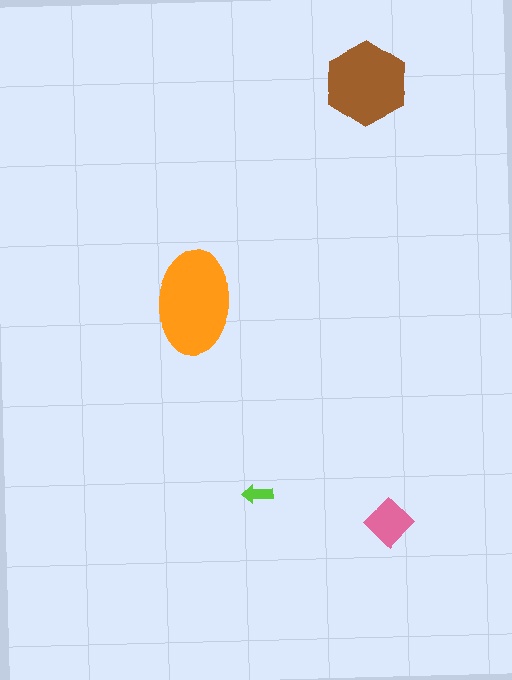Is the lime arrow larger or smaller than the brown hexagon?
Smaller.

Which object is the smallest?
The lime arrow.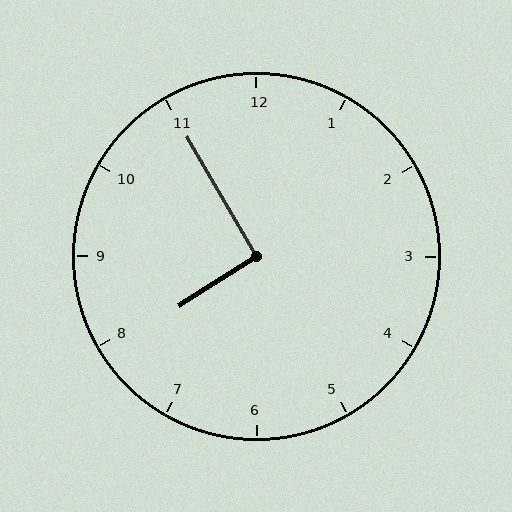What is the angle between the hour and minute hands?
Approximately 92 degrees.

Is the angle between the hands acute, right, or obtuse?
It is right.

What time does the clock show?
7:55.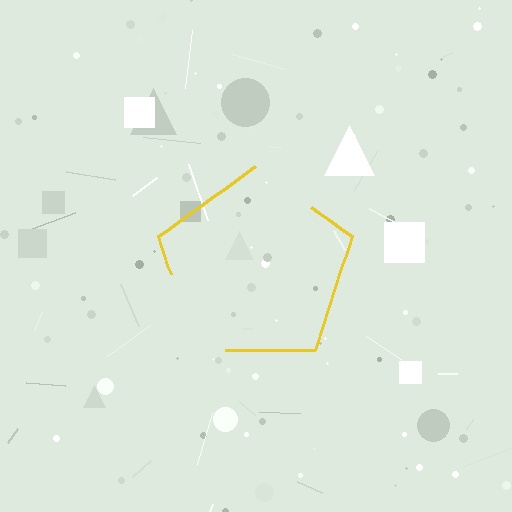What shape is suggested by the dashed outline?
The dashed outline suggests a pentagon.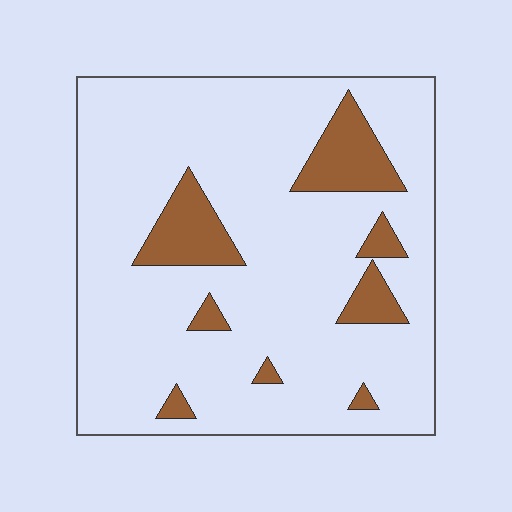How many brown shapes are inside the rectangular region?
8.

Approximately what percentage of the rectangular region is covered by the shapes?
Approximately 15%.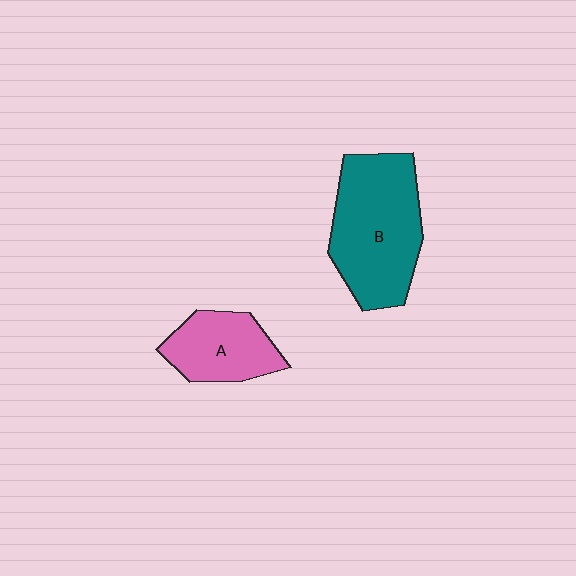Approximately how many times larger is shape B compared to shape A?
Approximately 1.8 times.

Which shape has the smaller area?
Shape A (pink).